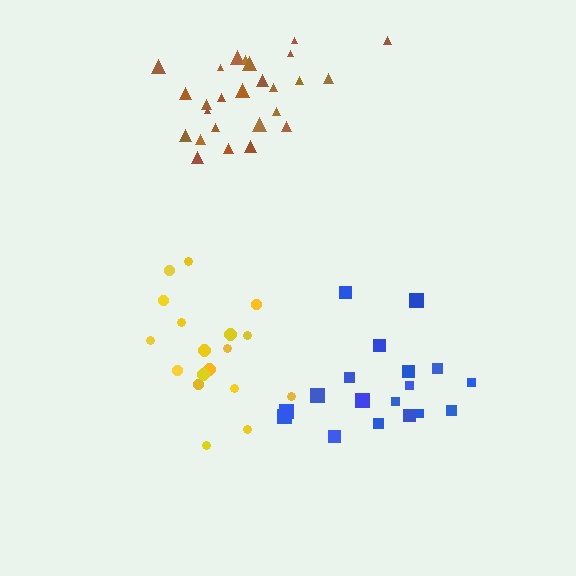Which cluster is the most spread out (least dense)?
Yellow.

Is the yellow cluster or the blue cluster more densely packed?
Blue.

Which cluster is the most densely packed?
Brown.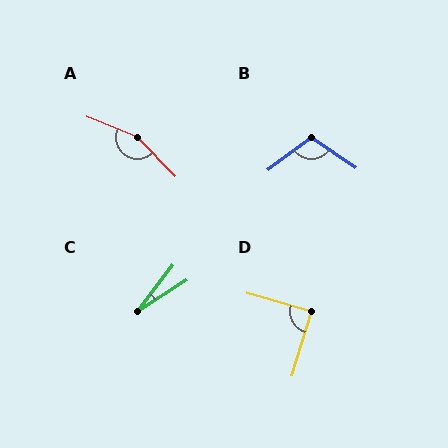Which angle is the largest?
A, at approximately 157 degrees.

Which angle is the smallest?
C, at approximately 20 degrees.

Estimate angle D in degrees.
Approximately 90 degrees.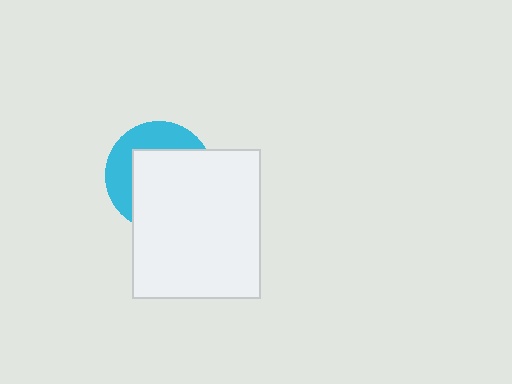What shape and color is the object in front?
The object in front is a white rectangle.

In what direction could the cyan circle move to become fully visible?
The cyan circle could move toward the upper-left. That would shift it out from behind the white rectangle entirely.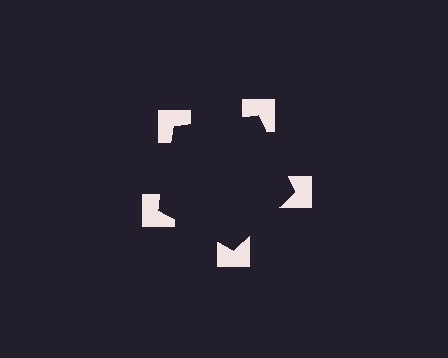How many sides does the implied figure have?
5 sides.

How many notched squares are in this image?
There are 5 — one at each vertex of the illusory pentagon.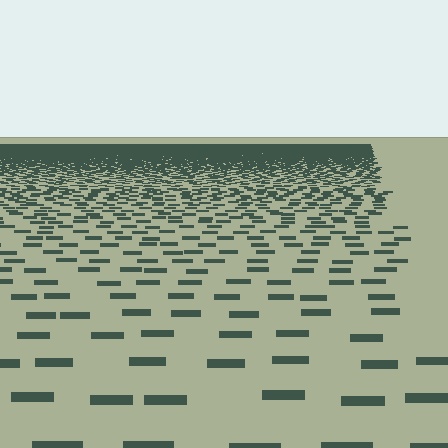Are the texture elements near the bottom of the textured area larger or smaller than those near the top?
Larger. Near the bottom, elements are closer to the viewer and appear at a bigger on-screen size.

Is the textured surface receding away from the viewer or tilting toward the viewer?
The surface is receding away from the viewer. Texture elements get smaller and denser toward the top.